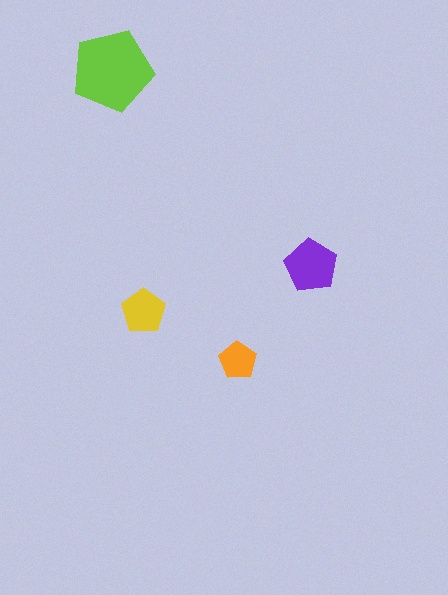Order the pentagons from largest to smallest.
the lime one, the purple one, the yellow one, the orange one.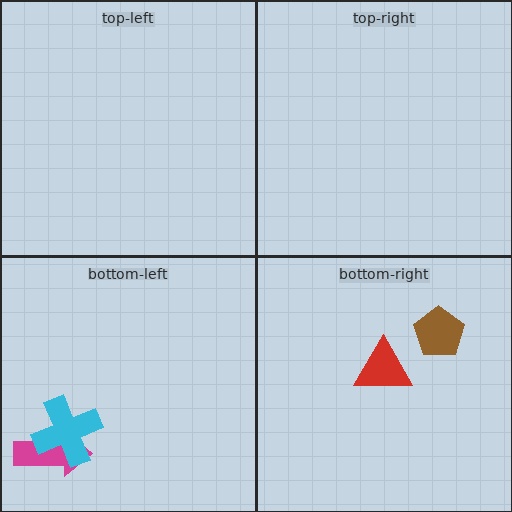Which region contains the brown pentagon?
The bottom-right region.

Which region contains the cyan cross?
The bottom-left region.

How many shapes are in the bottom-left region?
2.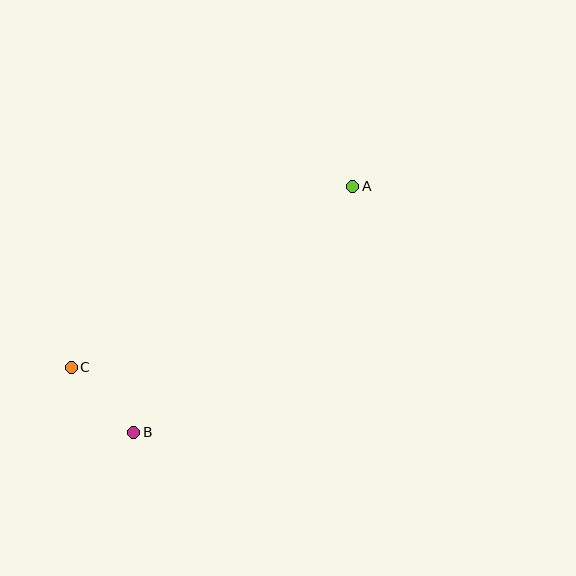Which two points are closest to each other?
Points B and C are closest to each other.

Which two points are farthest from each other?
Points A and C are farthest from each other.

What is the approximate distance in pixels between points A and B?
The distance between A and B is approximately 329 pixels.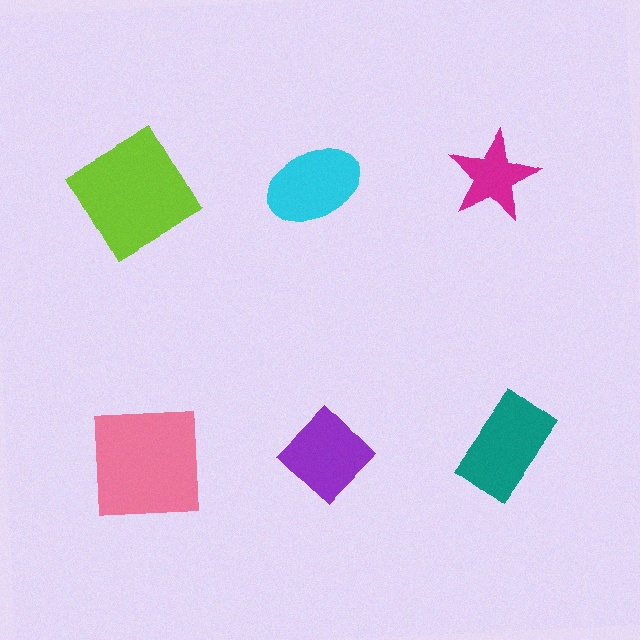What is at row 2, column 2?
A purple diamond.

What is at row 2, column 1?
A pink square.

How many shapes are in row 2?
3 shapes.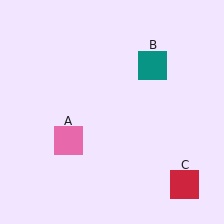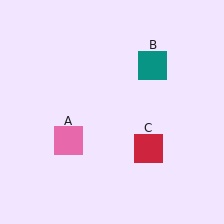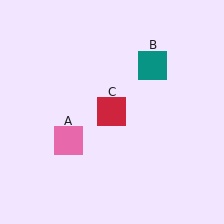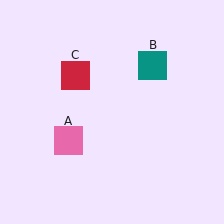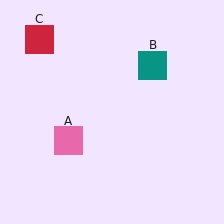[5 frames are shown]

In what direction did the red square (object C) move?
The red square (object C) moved up and to the left.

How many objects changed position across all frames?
1 object changed position: red square (object C).